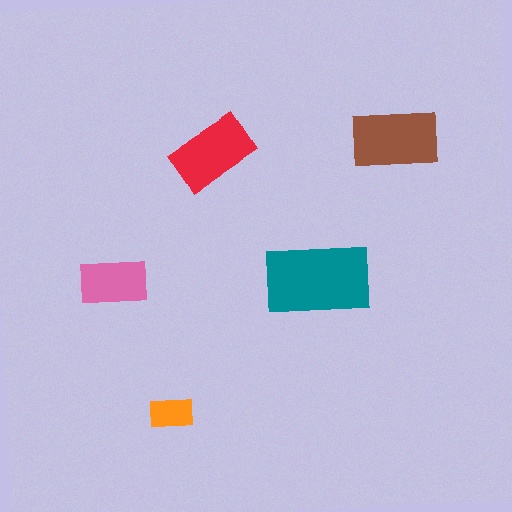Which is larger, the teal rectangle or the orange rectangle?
The teal one.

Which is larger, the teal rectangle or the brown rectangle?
The teal one.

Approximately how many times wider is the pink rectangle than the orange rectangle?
About 1.5 times wider.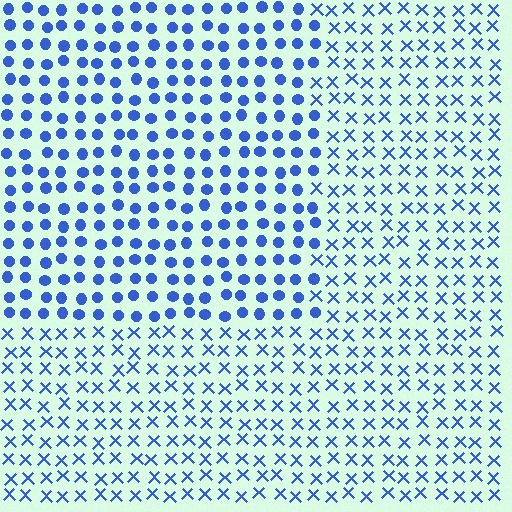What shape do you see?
I see a rectangle.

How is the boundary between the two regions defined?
The boundary is defined by a change in element shape: circles inside vs. X marks outside. All elements share the same color and spacing.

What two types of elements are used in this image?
The image uses circles inside the rectangle region and X marks outside it.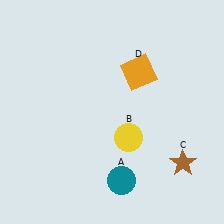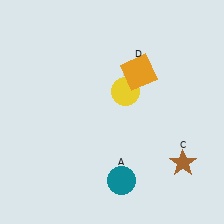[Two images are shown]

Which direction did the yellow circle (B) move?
The yellow circle (B) moved up.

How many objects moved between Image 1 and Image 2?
1 object moved between the two images.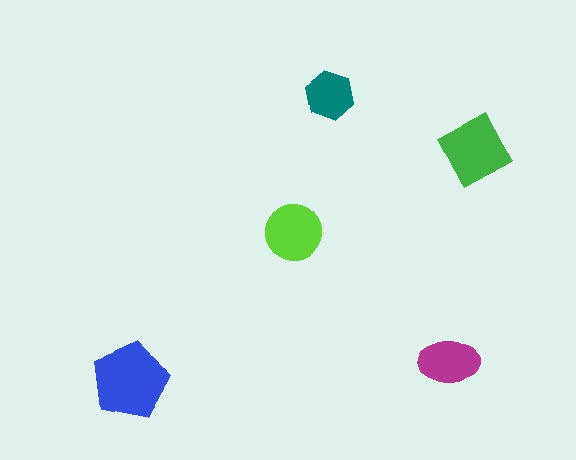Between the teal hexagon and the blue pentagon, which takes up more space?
The blue pentagon.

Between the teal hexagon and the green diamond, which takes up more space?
The green diamond.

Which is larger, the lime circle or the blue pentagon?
The blue pentagon.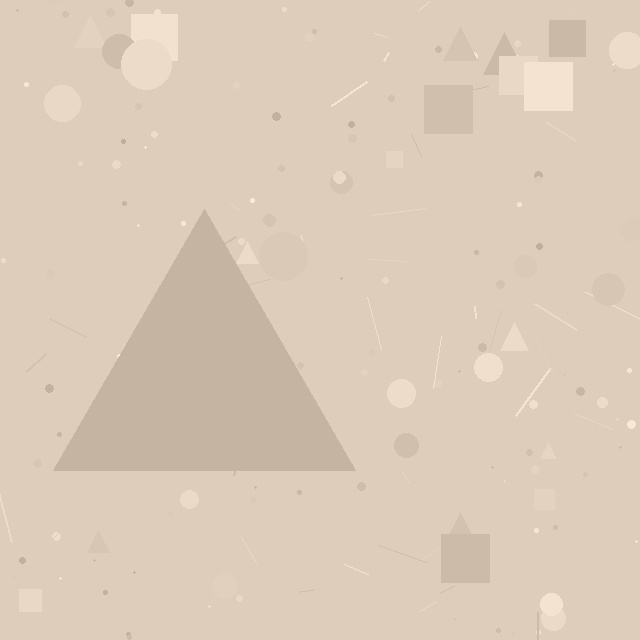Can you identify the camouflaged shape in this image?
The camouflaged shape is a triangle.